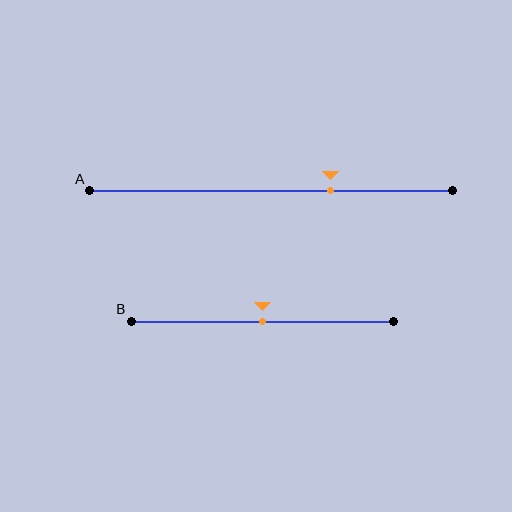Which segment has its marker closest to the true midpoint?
Segment B has its marker closest to the true midpoint.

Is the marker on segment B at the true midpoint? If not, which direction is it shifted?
Yes, the marker on segment B is at the true midpoint.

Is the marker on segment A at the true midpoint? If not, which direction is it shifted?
No, the marker on segment A is shifted to the right by about 16% of the segment length.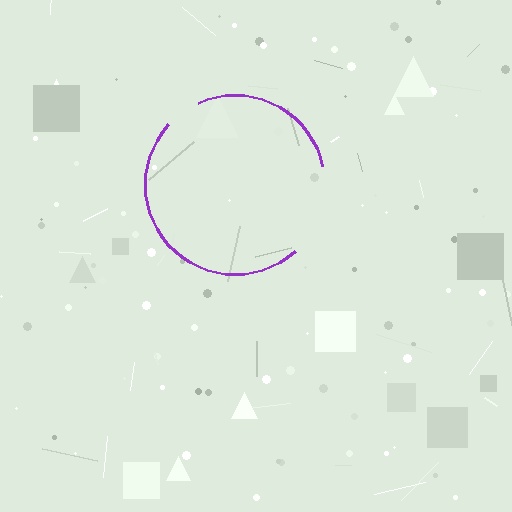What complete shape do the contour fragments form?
The contour fragments form a circle.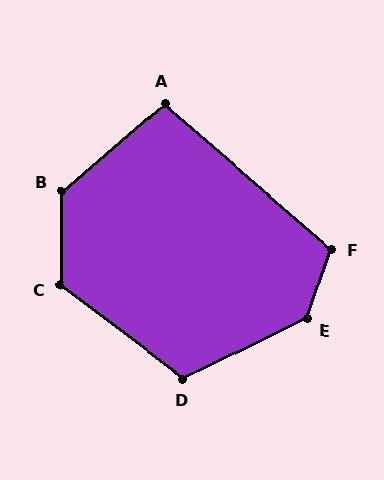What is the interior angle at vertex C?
Approximately 127 degrees (obtuse).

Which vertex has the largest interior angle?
E, at approximately 135 degrees.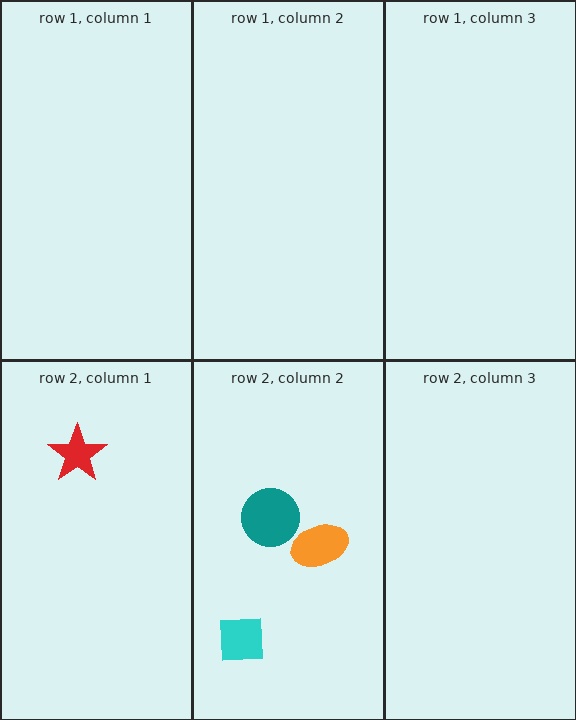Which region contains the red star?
The row 2, column 1 region.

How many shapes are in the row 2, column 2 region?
3.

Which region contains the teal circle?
The row 2, column 2 region.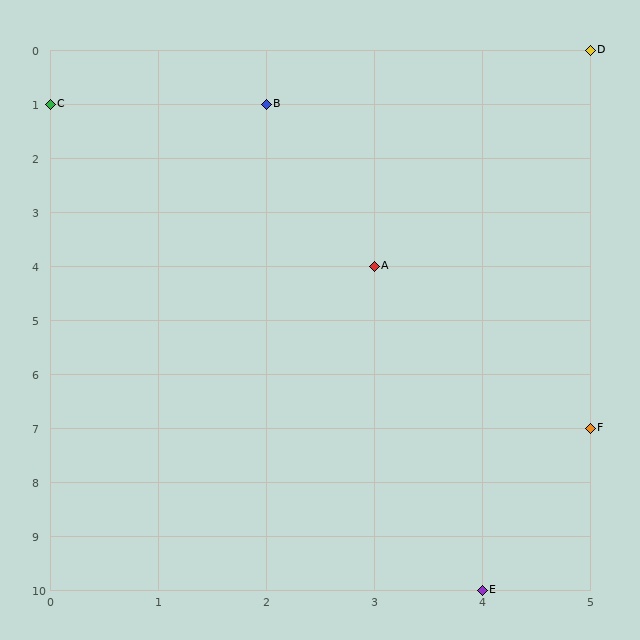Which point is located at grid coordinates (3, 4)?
Point A is at (3, 4).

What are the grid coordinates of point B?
Point B is at grid coordinates (2, 1).